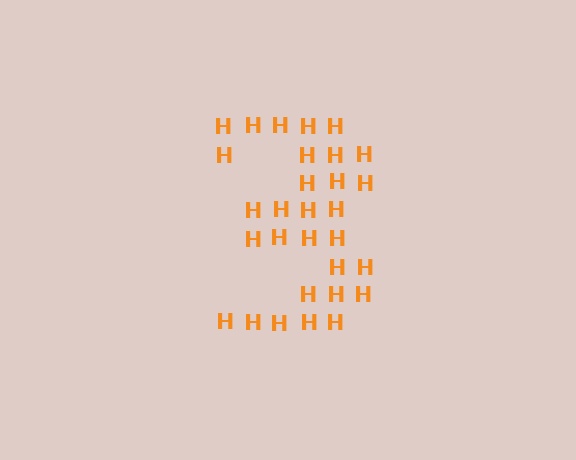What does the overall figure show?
The overall figure shows the digit 3.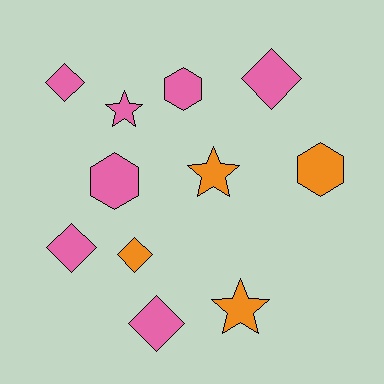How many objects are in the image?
There are 11 objects.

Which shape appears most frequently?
Diamond, with 5 objects.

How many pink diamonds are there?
There are 4 pink diamonds.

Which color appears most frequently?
Pink, with 7 objects.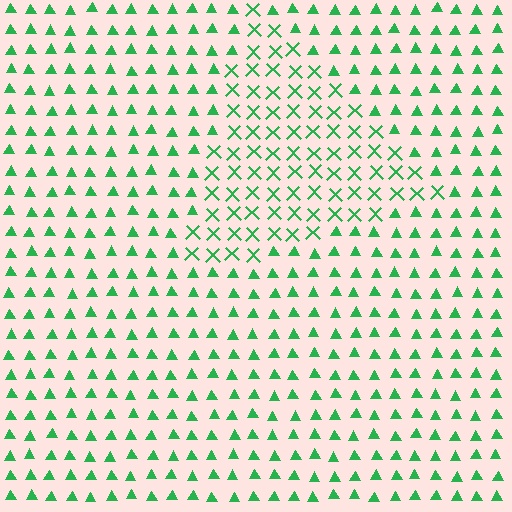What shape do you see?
I see a triangle.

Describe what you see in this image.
The image is filled with small green elements arranged in a uniform grid. A triangle-shaped region contains X marks, while the surrounding area contains triangles. The boundary is defined purely by the change in element shape.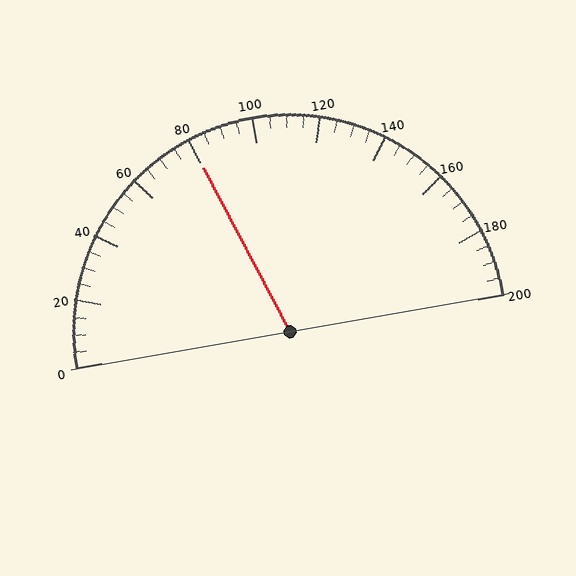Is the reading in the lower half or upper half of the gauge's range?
The reading is in the lower half of the range (0 to 200).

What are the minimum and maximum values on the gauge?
The gauge ranges from 0 to 200.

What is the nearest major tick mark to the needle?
The nearest major tick mark is 80.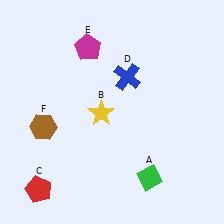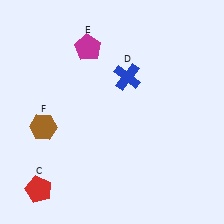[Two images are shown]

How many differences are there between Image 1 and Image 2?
There are 2 differences between the two images.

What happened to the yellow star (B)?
The yellow star (B) was removed in Image 2. It was in the bottom-left area of Image 1.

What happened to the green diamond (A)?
The green diamond (A) was removed in Image 2. It was in the bottom-right area of Image 1.